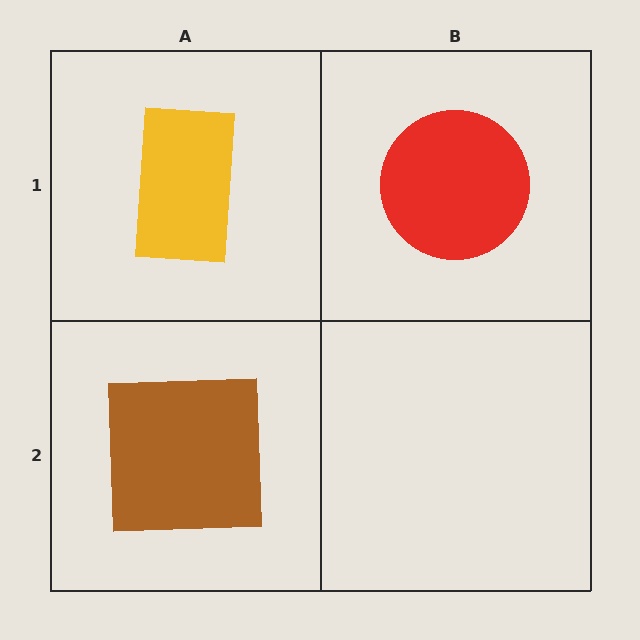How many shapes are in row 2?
1 shape.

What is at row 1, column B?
A red circle.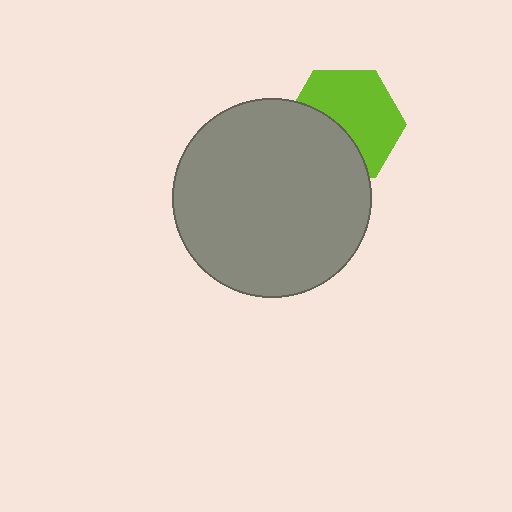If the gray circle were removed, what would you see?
You would see the complete lime hexagon.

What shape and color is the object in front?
The object in front is a gray circle.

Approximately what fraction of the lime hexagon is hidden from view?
Roughly 40% of the lime hexagon is hidden behind the gray circle.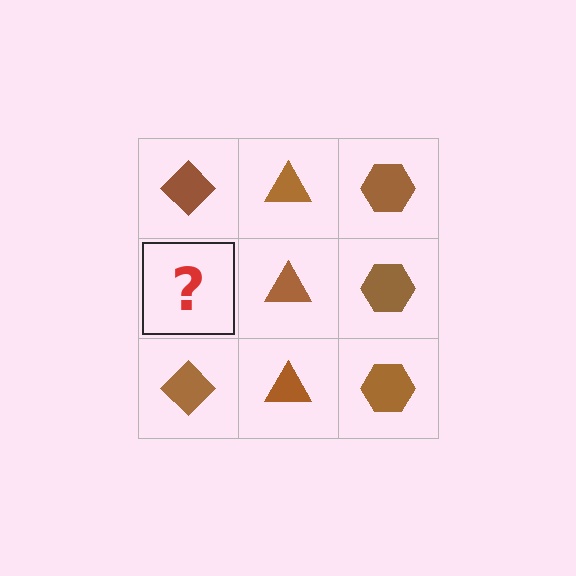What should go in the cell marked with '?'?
The missing cell should contain a brown diamond.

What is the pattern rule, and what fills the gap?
The rule is that each column has a consistent shape. The gap should be filled with a brown diamond.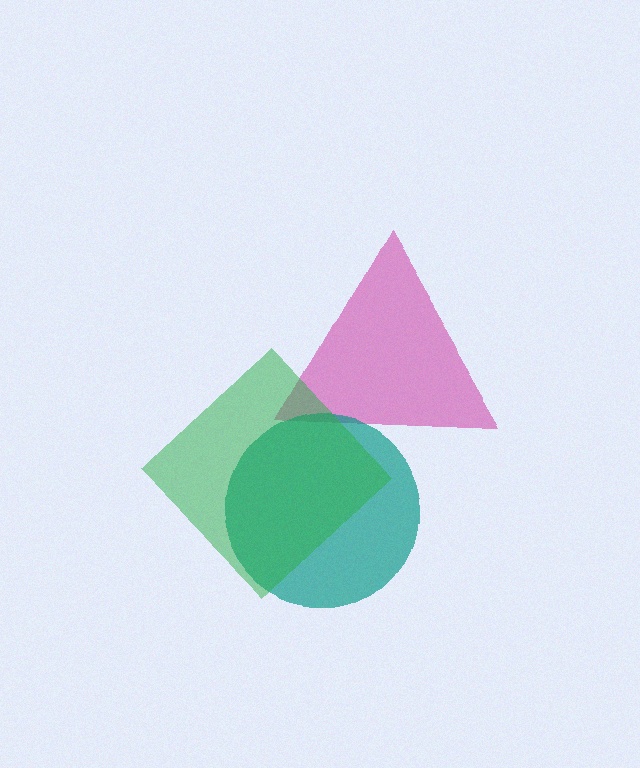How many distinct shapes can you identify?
There are 3 distinct shapes: a magenta triangle, a teal circle, a green diamond.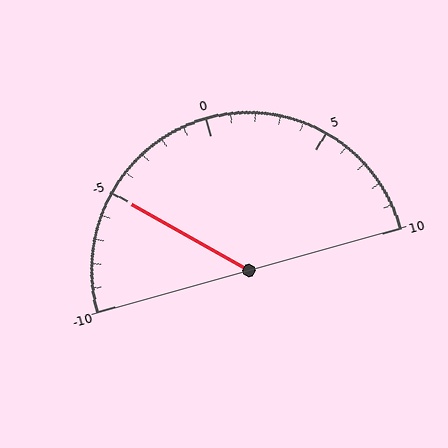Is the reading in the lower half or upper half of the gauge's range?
The reading is in the lower half of the range (-10 to 10).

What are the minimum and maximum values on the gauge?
The gauge ranges from -10 to 10.